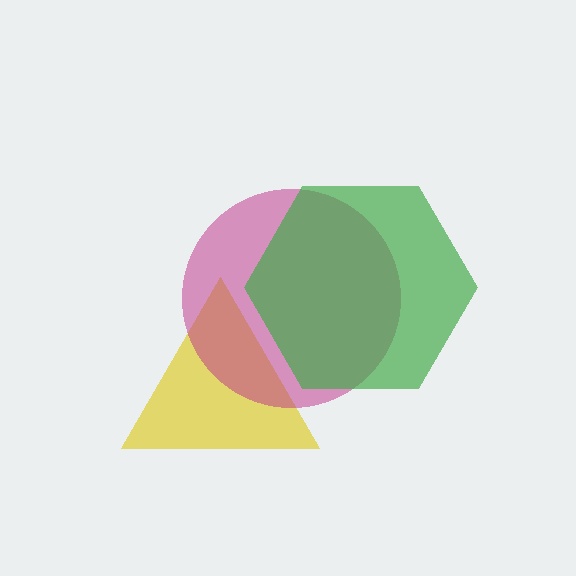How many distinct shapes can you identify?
There are 3 distinct shapes: a yellow triangle, a magenta circle, a green hexagon.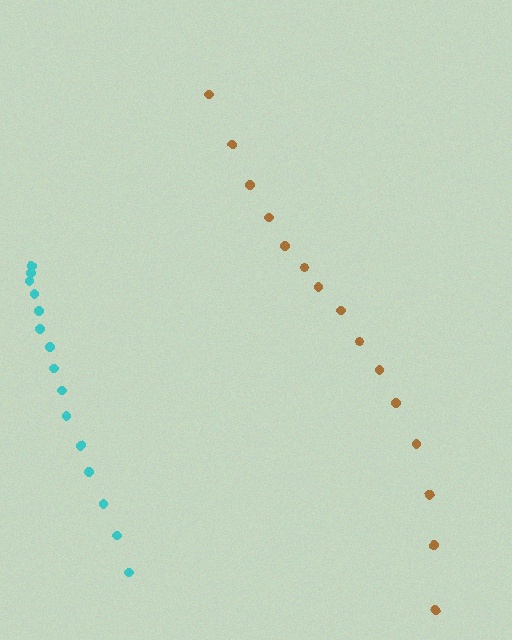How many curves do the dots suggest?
There are 2 distinct paths.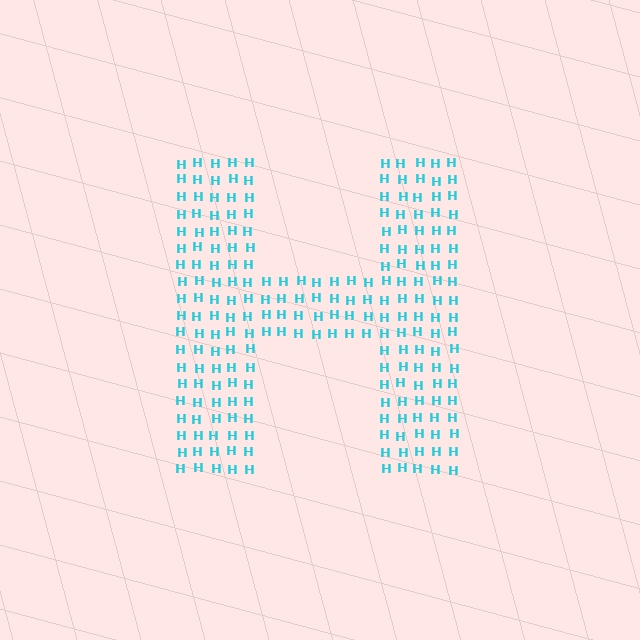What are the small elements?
The small elements are letter H's.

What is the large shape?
The large shape is the letter H.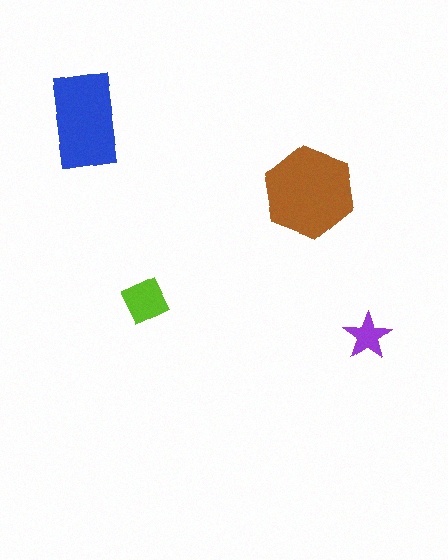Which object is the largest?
The brown hexagon.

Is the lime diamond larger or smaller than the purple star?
Larger.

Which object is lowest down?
The purple star is bottommost.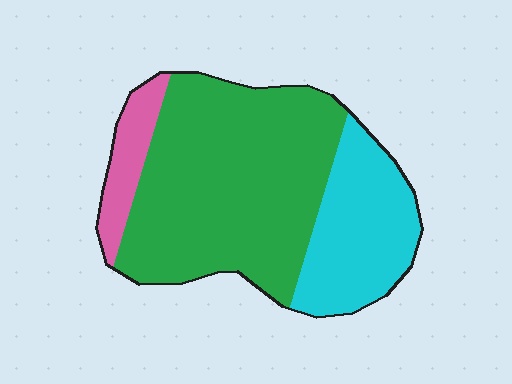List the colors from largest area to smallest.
From largest to smallest: green, cyan, pink.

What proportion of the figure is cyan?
Cyan covers 27% of the figure.